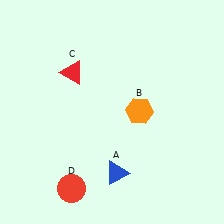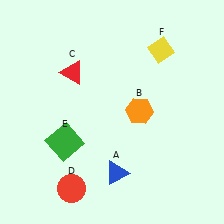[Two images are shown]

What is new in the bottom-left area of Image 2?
A green square (E) was added in the bottom-left area of Image 2.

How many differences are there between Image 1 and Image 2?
There are 2 differences between the two images.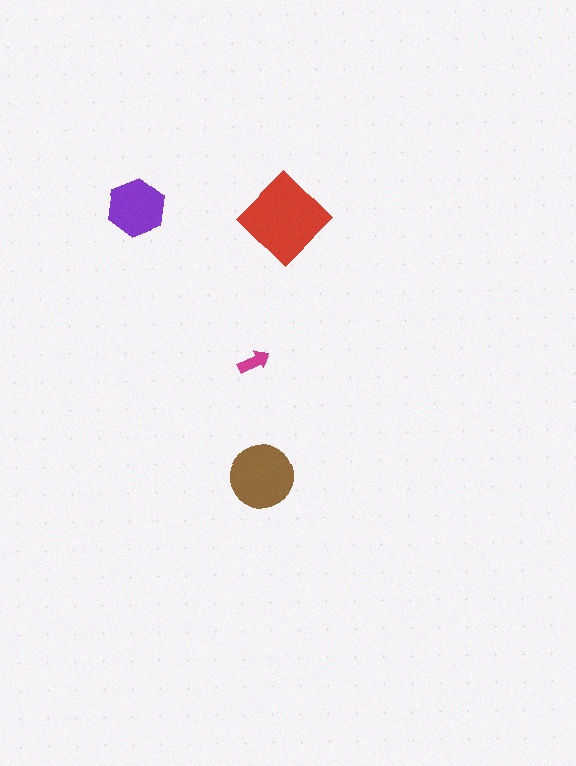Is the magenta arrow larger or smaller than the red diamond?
Smaller.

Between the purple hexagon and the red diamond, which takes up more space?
The red diamond.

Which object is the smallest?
The magenta arrow.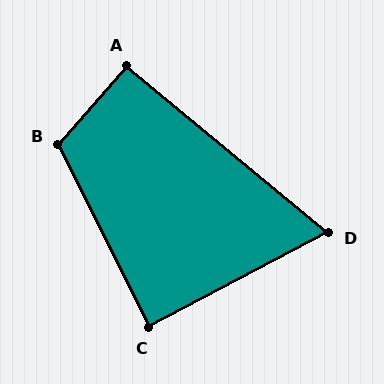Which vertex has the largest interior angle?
B, at approximately 113 degrees.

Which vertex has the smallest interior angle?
D, at approximately 67 degrees.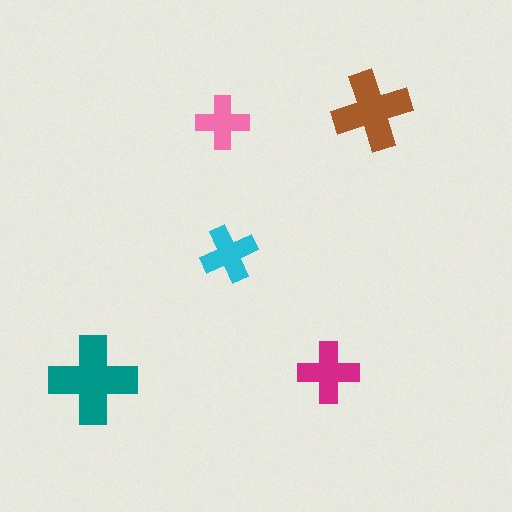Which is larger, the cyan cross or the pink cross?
The cyan one.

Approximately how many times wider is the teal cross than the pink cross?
About 1.5 times wider.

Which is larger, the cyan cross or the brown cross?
The brown one.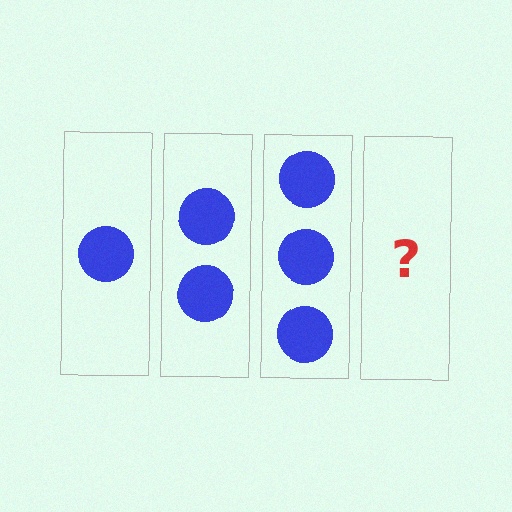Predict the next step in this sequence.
The next step is 4 circles.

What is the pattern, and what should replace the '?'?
The pattern is that each step adds one more circle. The '?' should be 4 circles.